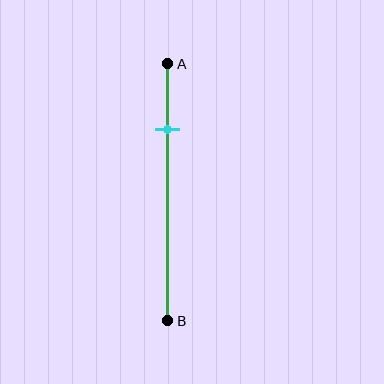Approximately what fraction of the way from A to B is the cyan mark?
The cyan mark is approximately 25% of the way from A to B.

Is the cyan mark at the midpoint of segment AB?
No, the mark is at about 25% from A, not at the 50% midpoint.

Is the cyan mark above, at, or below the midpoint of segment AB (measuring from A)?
The cyan mark is above the midpoint of segment AB.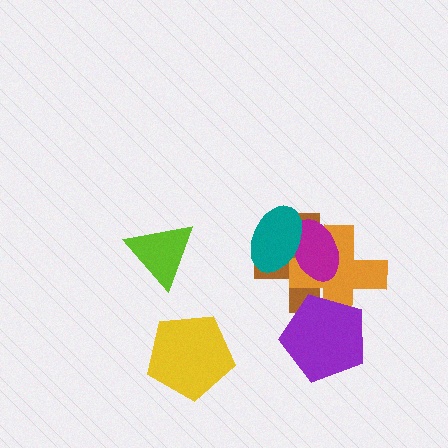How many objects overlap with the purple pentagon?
2 objects overlap with the purple pentagon.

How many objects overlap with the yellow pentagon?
0 objects overlap with the yellow pentagon.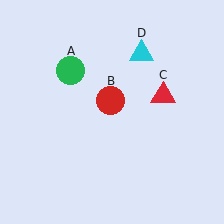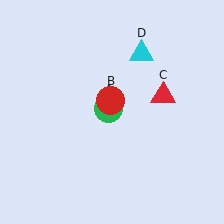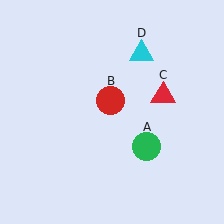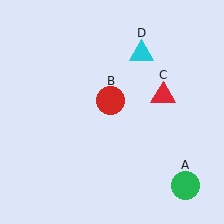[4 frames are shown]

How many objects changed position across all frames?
1 object changed position: green circle (object A).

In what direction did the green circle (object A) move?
The green circle (object A) moved down and to the right.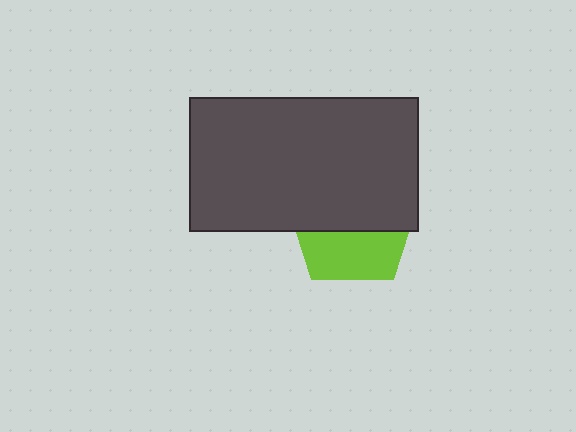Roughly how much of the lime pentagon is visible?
A small part of it is visible (roughly 41%).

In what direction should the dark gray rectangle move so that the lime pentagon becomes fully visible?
The dark gray rectangle should move up. That is the shortest direction to clear the overlap and leave the lime pentagon fully visible.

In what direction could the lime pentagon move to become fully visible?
The lime pentagon could move down. That would shift it out from behind the dark gray rectangle entirely.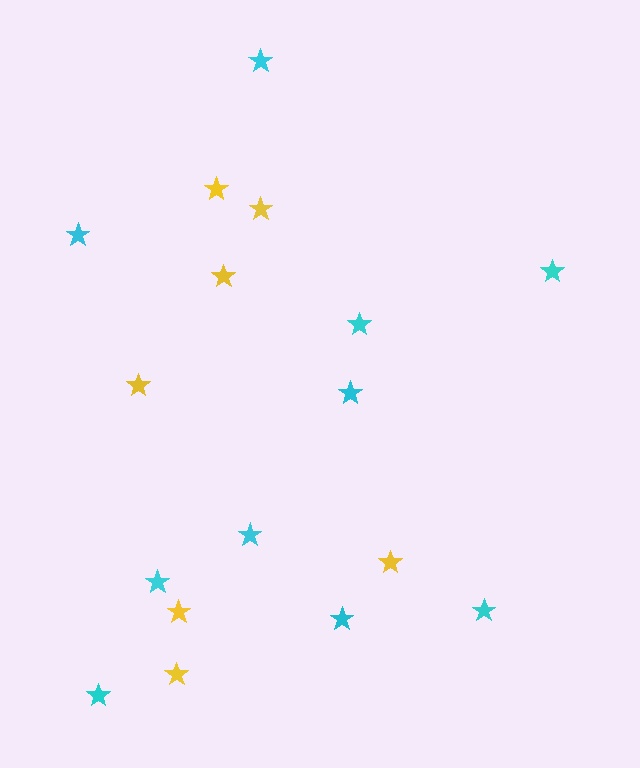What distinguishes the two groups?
There are 2 groups: one group of yellow stars (7) and one group of cyan stars (10).